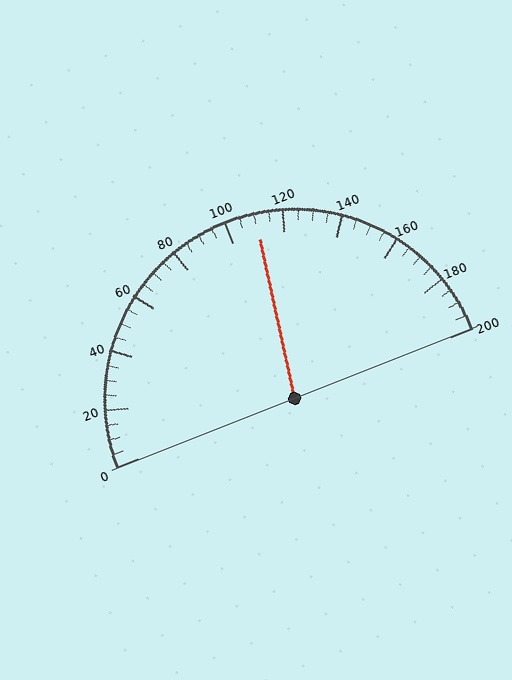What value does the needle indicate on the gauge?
The needle indicates approximately 110.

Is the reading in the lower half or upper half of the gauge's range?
The reading is in the upper half of the range (0 to 200).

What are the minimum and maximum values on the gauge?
The gauge ranges from 0 to 200.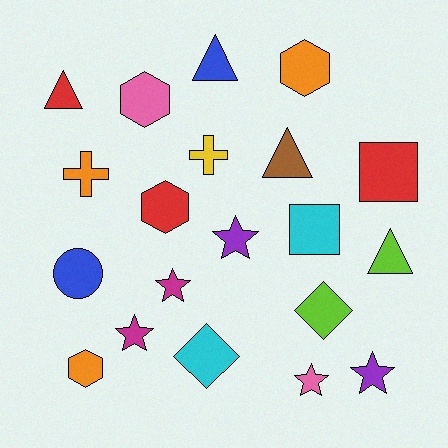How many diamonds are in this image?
There are 2 diamonds.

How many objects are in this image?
There are 20 objects.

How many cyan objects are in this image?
There are 2 cyan objects.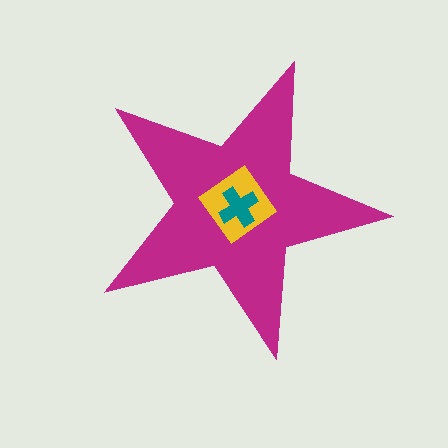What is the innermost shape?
The teal cross.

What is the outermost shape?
The magenta star.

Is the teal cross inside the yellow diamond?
Yes.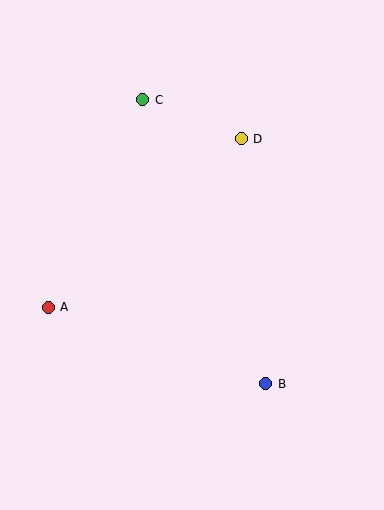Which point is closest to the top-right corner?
Point D is closest to the top-right corner.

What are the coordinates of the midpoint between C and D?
The midpoint between C and D is at (192, 119).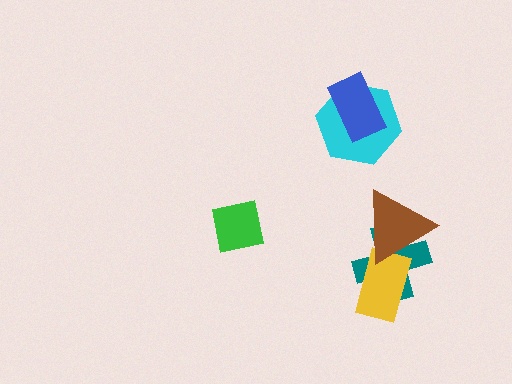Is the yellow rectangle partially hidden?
Yes, it is partially covered by another shape.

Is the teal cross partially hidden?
Yes, it is partially covered by another shape.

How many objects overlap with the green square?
0 objects overlap with the green square.